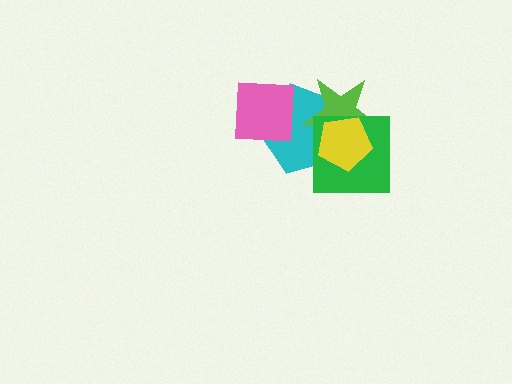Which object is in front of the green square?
The yellow pentagon is in front of the green square.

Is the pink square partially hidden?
No, no other shape covers it.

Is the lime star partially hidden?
Yes, it is partially covered by another shape.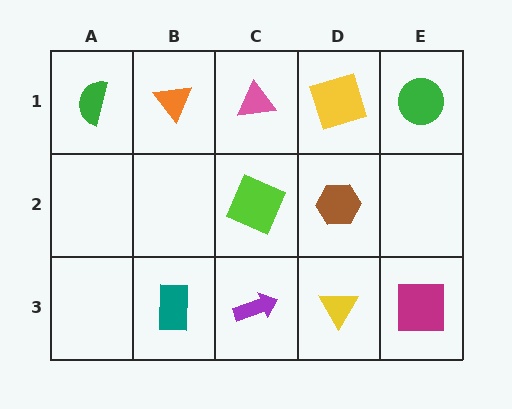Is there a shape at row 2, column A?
No, that cell is empty.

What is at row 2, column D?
A brown hexagon.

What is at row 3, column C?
A purple arrow.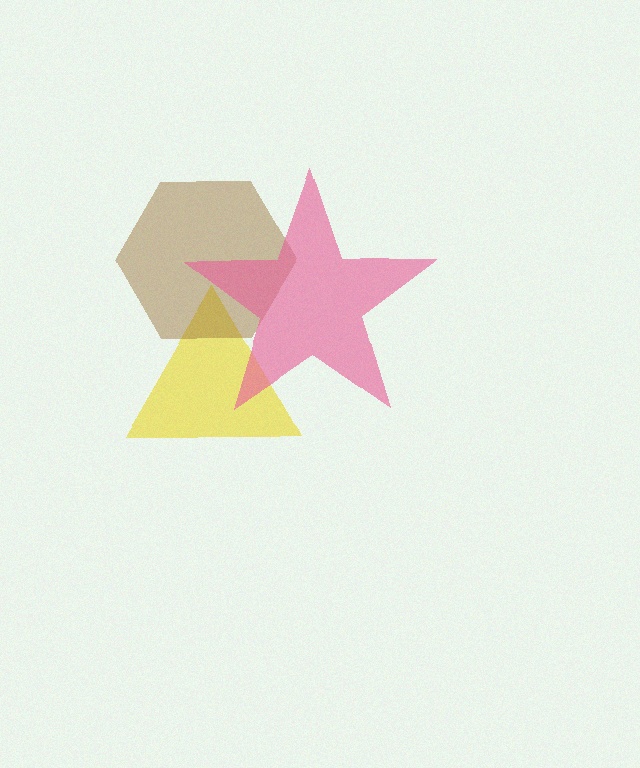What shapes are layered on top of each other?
The layered shapes are: a yellow triangle, a brown hexagon, a pink star.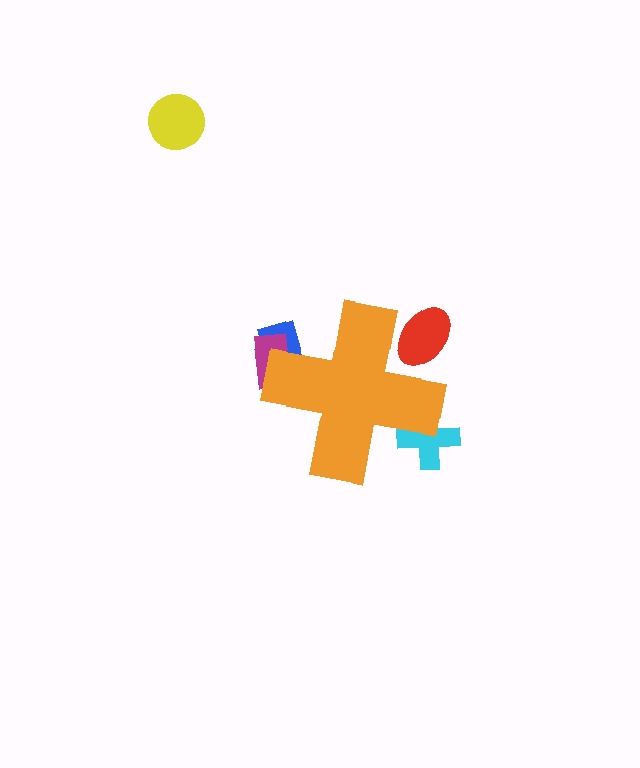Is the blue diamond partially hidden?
Yes, the blue diamond is partially hidden behind the orange cross.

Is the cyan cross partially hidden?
Yes, the cyan cross is partially hidden behind the orange cross.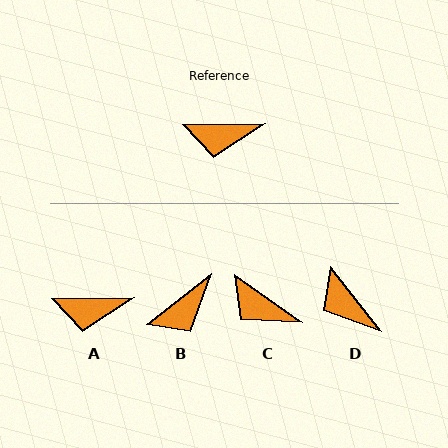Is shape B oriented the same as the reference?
No, it is off by about 37 degrees.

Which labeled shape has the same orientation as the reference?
A.